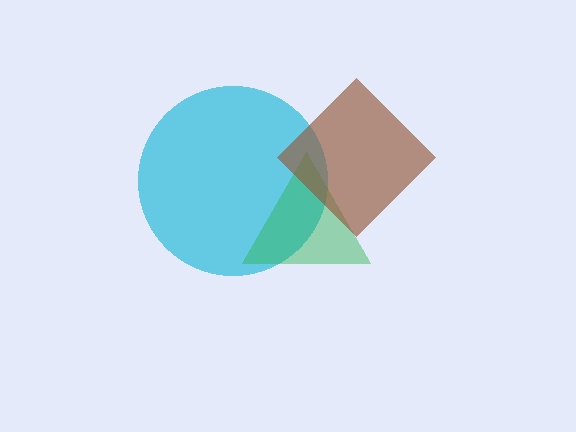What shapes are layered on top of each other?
The layered shapes are: a cyan circle, a green triangle, a brown diamond.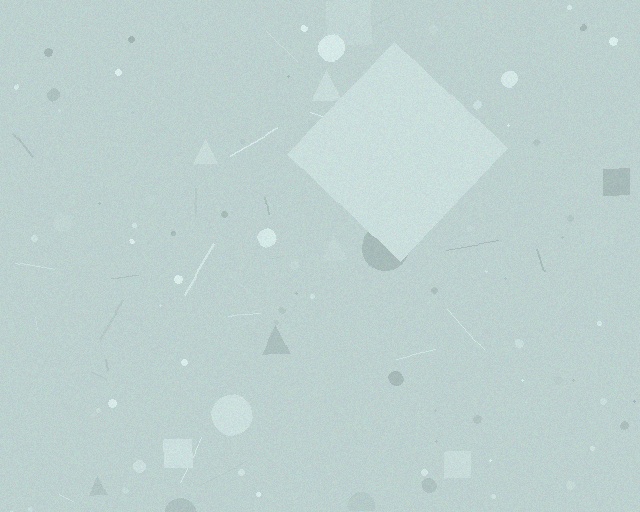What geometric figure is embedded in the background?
A diamond is embedded in the background.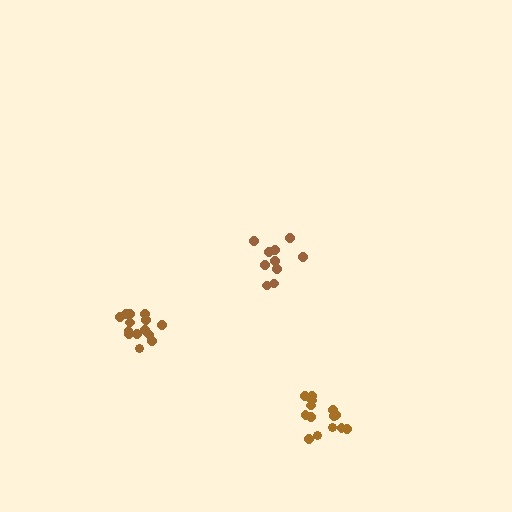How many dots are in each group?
Group 1: 10 dots, Group 2: 14 dots, Group 3: 14 dots (38 total).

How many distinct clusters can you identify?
There are 3 distinct clusters.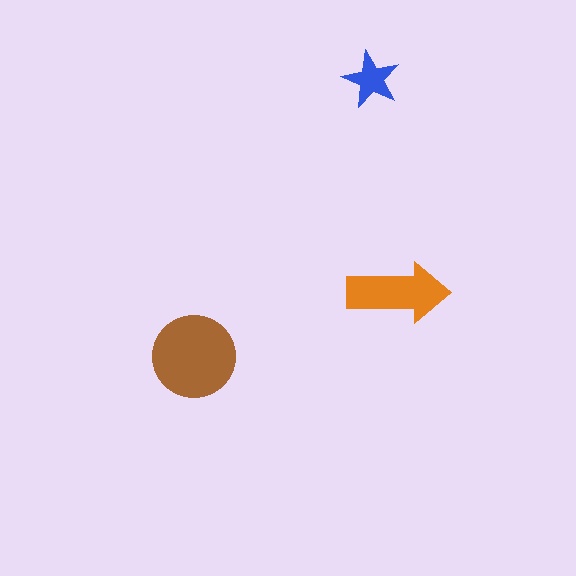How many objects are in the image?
There are 3 objects in the image.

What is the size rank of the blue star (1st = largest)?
3rd.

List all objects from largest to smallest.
The brown circle, the orange arrow, the blue star.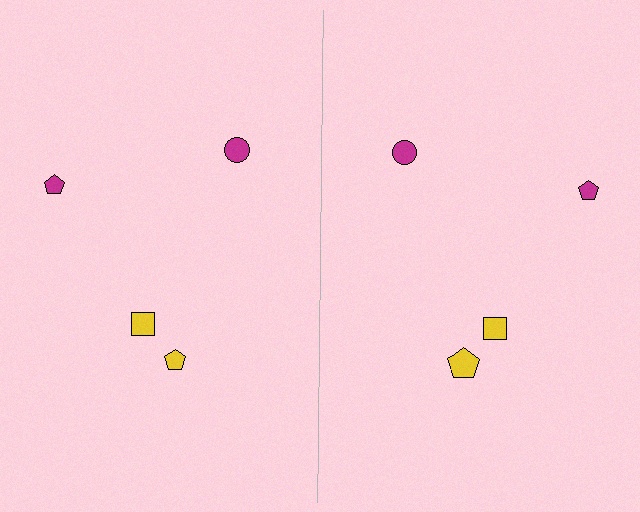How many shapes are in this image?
There are 8 shapes in this image.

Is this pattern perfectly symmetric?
No, the pattern is not perfectly symmetric. The yellow pentagon on the right side has a different size than its mirror counterpart.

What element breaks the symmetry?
The yellow pentagon on the right side has a different size than its mirror counterpart.